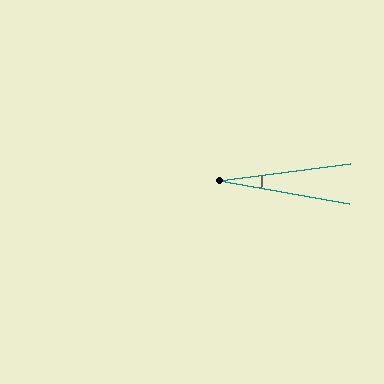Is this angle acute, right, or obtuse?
It is acute.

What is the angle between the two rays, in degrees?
Approximately 18 degrees.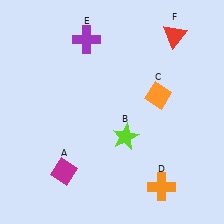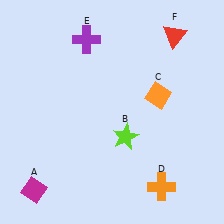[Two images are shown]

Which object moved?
The magenta diamond (A) moved left.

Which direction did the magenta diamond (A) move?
The magenta diamond (A) moved left.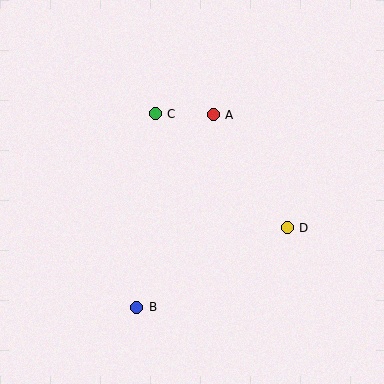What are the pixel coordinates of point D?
Point D is at (287, 228).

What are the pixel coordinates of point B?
Point B is at (137, 307).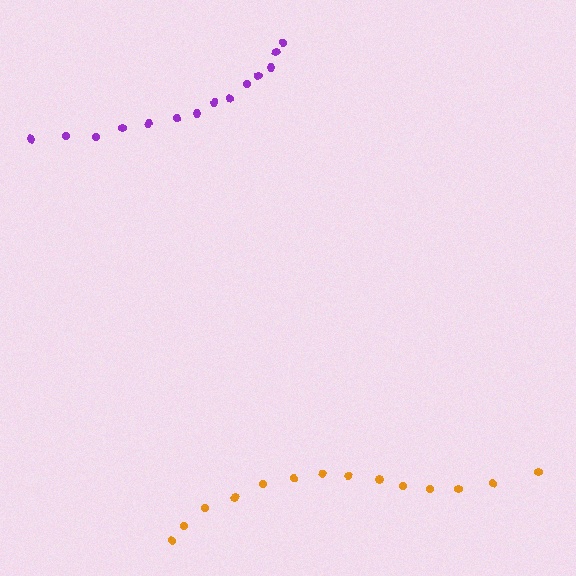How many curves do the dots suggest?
There are 2 distinct paths.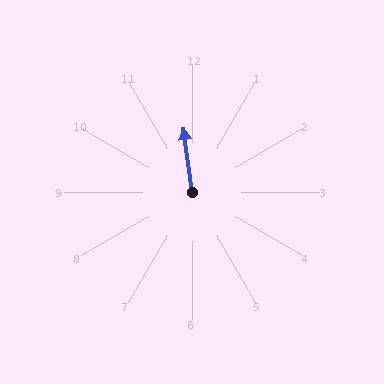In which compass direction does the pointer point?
North.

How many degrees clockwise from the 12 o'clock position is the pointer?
Approximately 352 degrees.